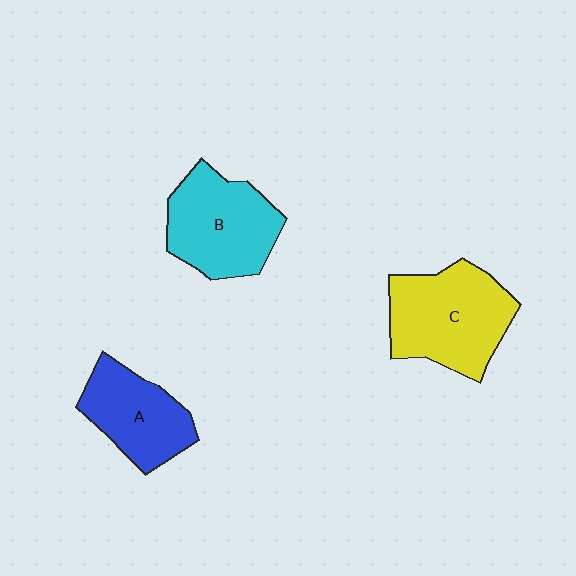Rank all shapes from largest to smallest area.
From largest to smallest: C (yellow), B (cyan), A (blue).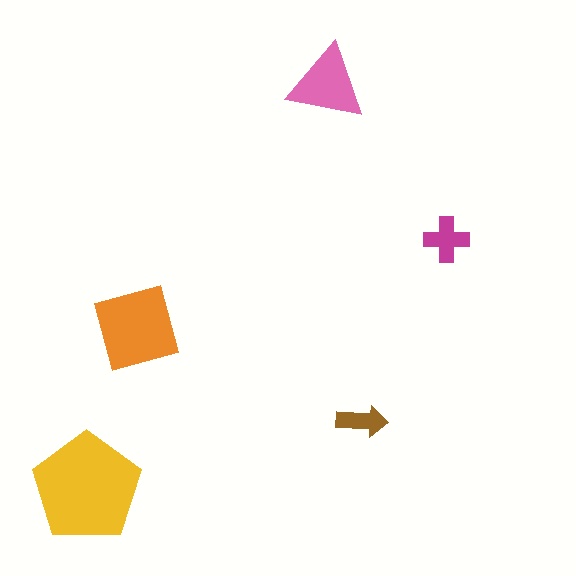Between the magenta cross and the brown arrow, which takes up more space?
The magenta cross.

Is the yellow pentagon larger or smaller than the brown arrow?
Larger.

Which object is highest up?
The pink triangle is topmost.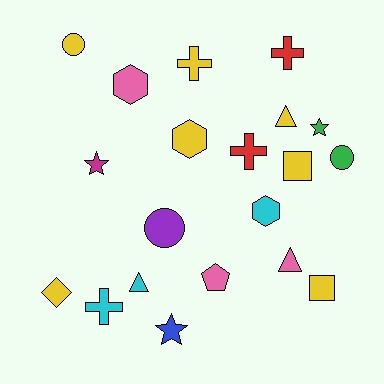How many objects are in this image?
There are 20 objects.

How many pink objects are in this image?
There are 3 pink objects.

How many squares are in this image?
There are 2 squares.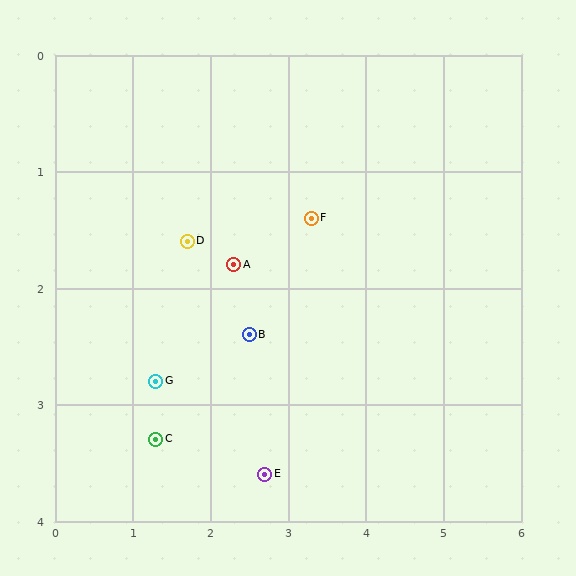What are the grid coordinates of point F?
Point F is at approximately (3.3, 1.4).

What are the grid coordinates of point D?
Point D is at approximately (1.7, 1.6).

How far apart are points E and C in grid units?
Points E and C are about 1.4 grid units apart.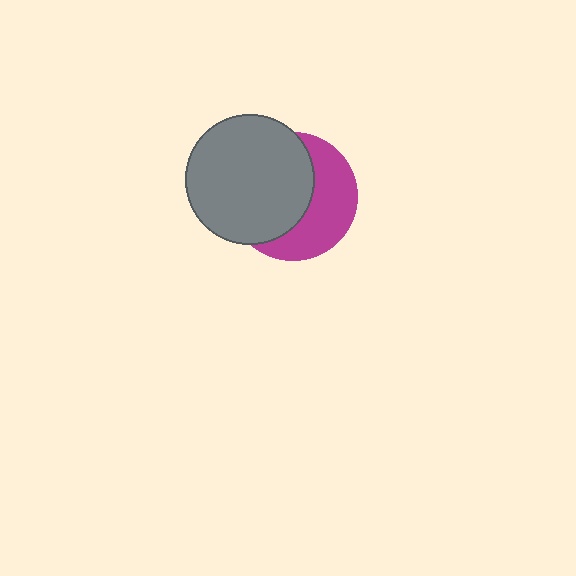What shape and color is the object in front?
The object in front is a gray circle.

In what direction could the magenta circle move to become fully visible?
The magenta circle could move right. That would shift it out from behind the gray circle entirely.